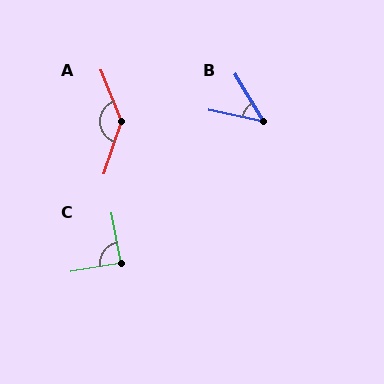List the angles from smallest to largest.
B (47°), C (89°), A (139°).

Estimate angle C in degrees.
Approximately 89 degrees.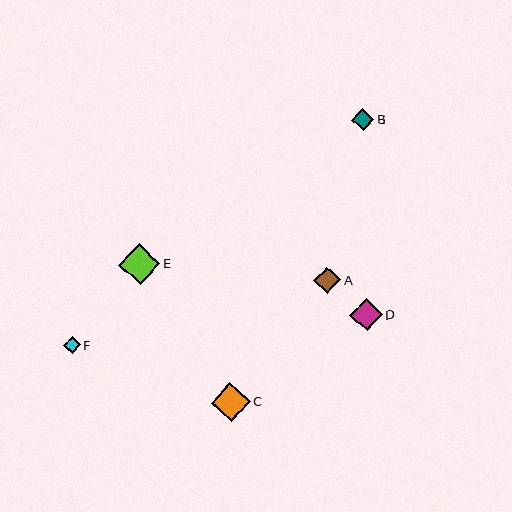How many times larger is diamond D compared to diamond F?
Diamond D is approximately 1.9 times the size of diamond F.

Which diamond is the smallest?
Diamond F is the smallest with a size of approximately 17 pixels.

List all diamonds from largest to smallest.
From largest to smallest: E, C, D, A, B, F.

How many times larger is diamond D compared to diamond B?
Diamond D is approximately 1.5 times the size of diamond B.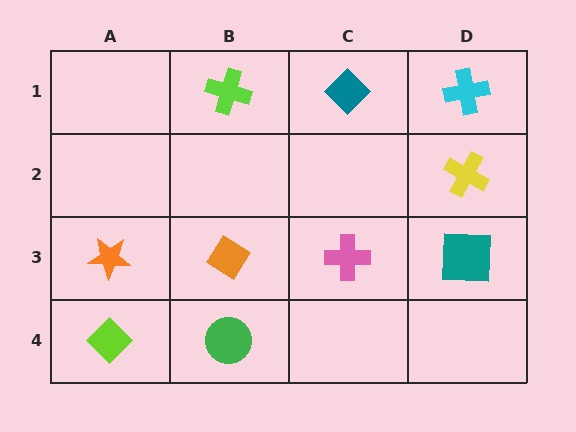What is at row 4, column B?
A green circle.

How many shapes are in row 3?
4 shapes.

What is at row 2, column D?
A yellow cross.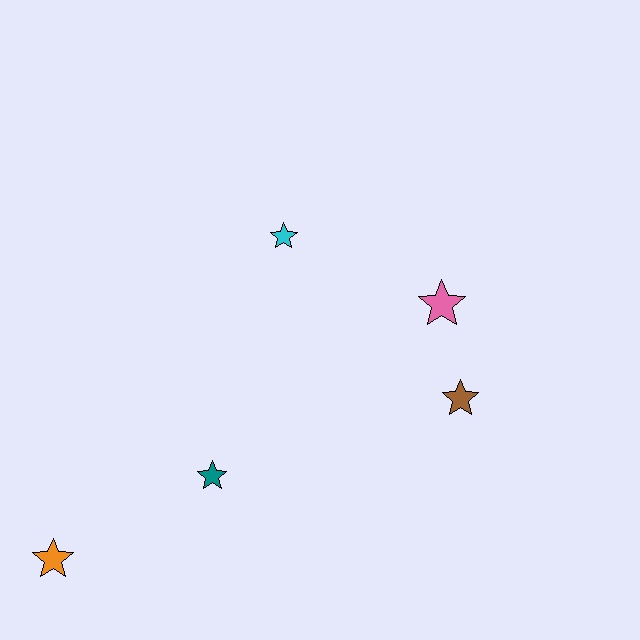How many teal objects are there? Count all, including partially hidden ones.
There is 1 teal object.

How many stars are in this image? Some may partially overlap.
There are 5 stars.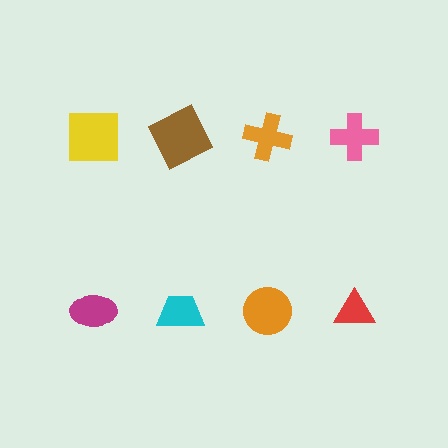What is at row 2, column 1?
A magenta ellipse.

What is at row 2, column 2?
A cyan trapezoid.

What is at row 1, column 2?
A brown square.